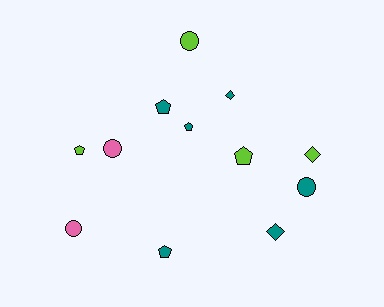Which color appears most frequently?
Teal, with 6 objects.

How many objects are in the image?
There are 12 objects.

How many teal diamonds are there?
There are 2 teal diamonds.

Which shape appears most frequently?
Pentagon, with 5 objects.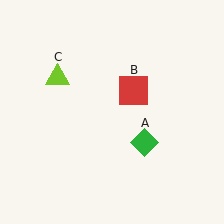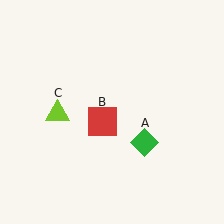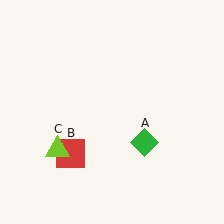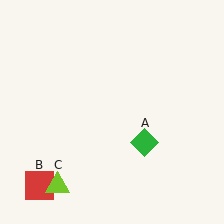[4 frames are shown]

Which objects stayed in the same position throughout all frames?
Green diamond (object A) remained stationary.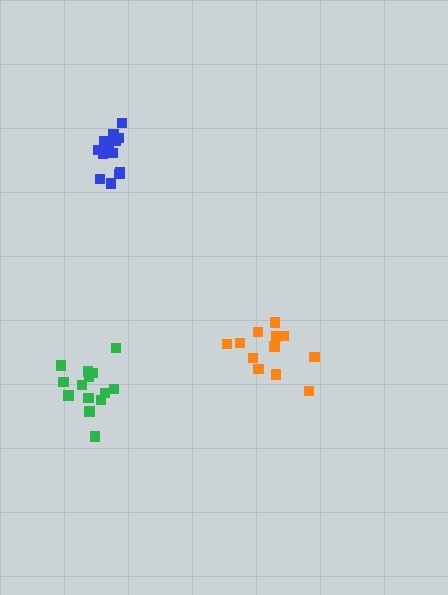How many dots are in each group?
Group 1: 12 dots, Group 2: 14 dots, Group 3: 14 dots (40 total).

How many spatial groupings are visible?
There are 3 spatial groupings.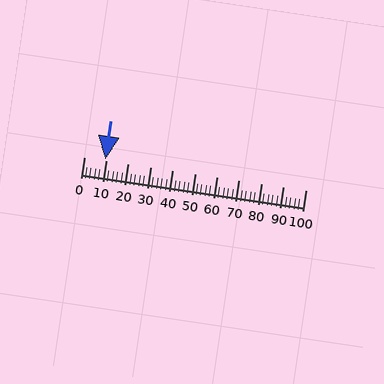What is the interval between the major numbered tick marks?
The major tick marks are spaced 10 units apart.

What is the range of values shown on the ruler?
The ruler shows values from 0 to 100.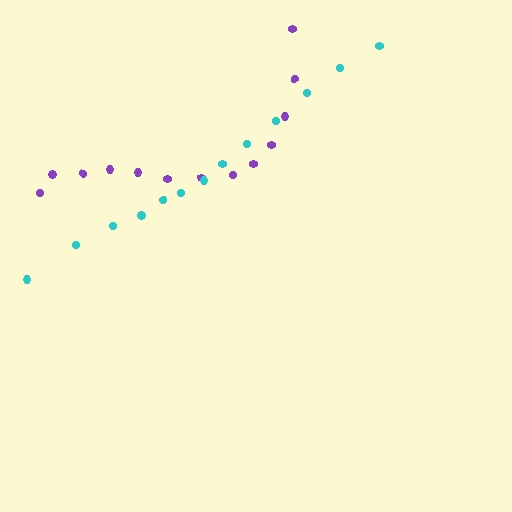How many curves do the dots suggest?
There are 2 distinct paths.